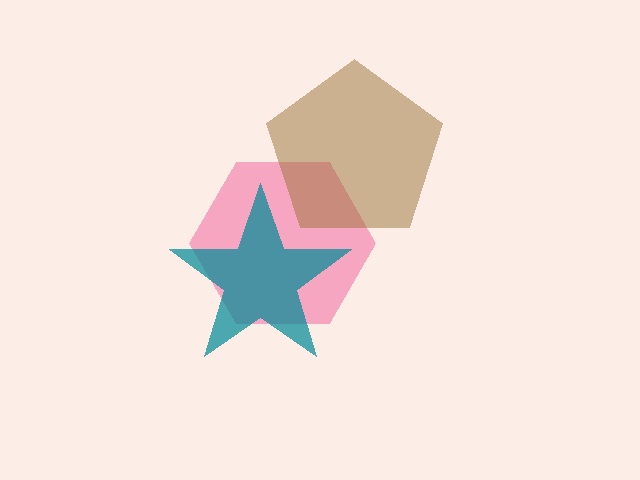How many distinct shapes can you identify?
There are 3 distinct shapes: a pink hexagon, a teal star, a brown pentagon.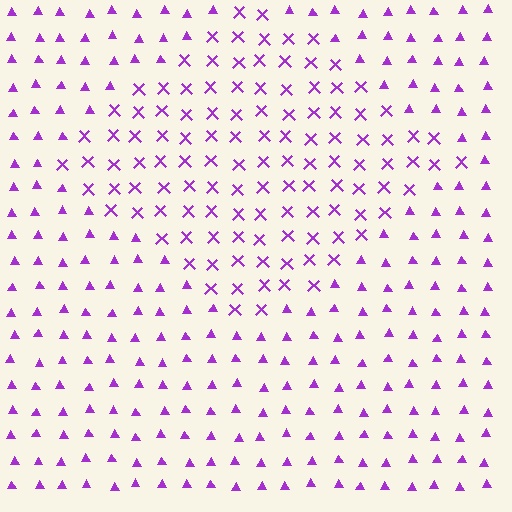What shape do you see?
I see a diamond.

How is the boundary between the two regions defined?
The boundary is defined by a change in element shape: X marks inside vs. triangles outside. All elements share the same color and spacing.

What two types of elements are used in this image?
The image uses X marks inside the diamond region and triangles outside it.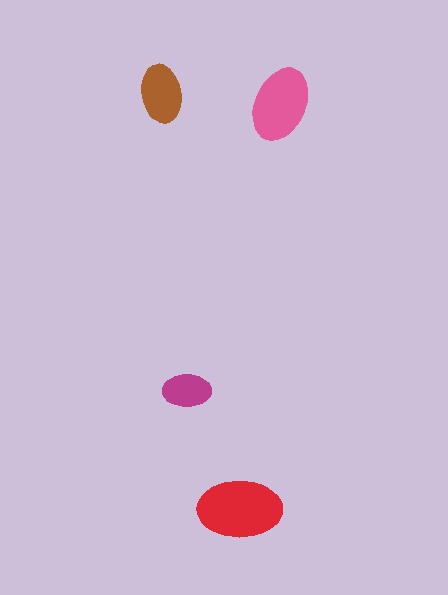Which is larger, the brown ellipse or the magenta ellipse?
The brown one.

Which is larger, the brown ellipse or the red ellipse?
The red one.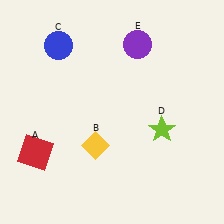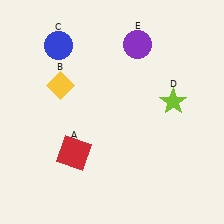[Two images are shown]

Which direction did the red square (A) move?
The red square (A) moved right.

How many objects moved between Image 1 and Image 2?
3 objects moved between the two images.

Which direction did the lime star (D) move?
The lime star (D) moved up.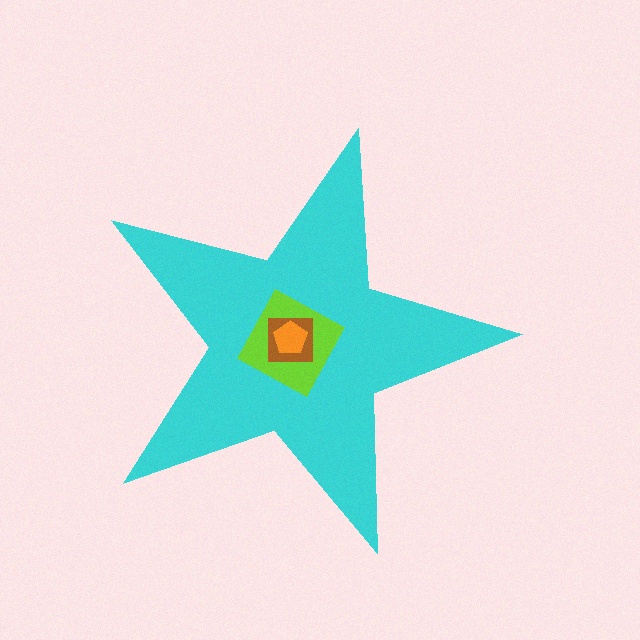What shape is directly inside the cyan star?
The lime diamond.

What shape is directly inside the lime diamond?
The brown square.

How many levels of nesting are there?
4.